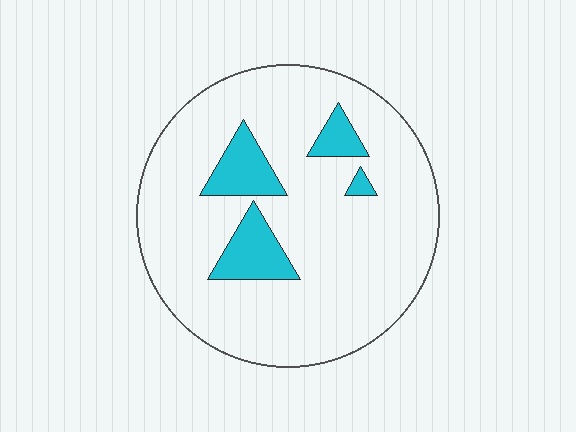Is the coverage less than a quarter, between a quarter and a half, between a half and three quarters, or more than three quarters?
Less than a quarter.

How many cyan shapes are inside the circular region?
4.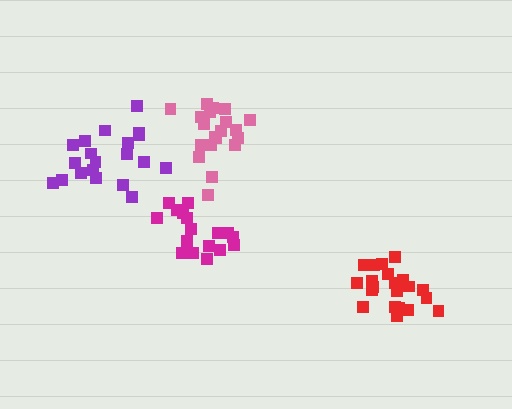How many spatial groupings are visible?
There are 4 spatial groupings.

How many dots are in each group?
Group 1: 20 dots, Group 2: 20 dots, Group 3: 21 dots, Group 4: 17 dots (78 total).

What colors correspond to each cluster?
The clusters are colored: purple, pink, red, magenta.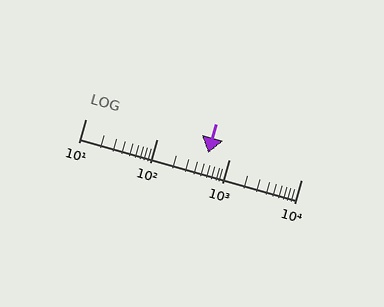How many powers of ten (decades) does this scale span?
The scale spans 3 decades, from 10 to 10000.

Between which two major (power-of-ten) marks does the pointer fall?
The pointer is between 100 and 1000.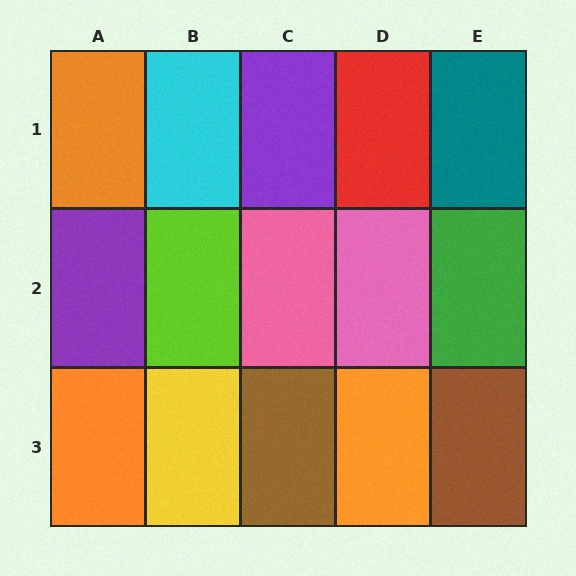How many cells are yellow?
1 cell is yellow.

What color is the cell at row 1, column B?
Cyan.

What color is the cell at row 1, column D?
Red.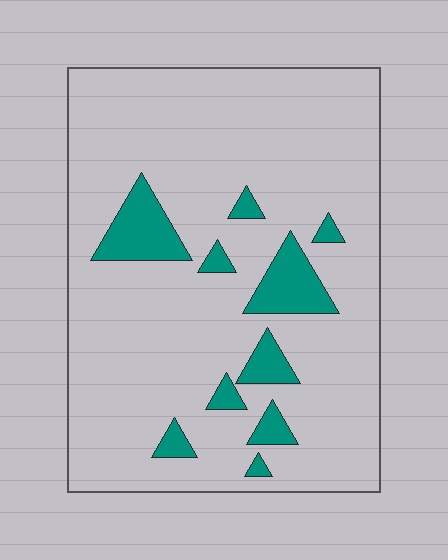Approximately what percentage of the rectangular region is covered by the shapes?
Approximately 10%.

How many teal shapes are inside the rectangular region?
10.